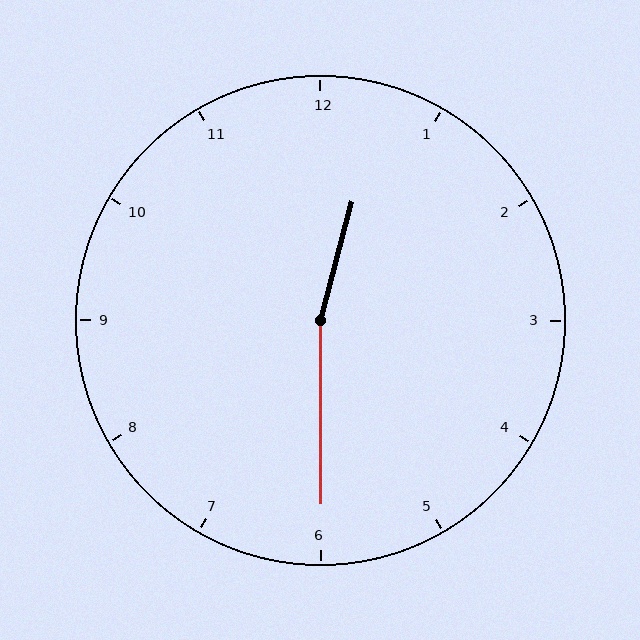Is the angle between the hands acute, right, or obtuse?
It is obtuse.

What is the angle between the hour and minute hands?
Approximately 165 degrees.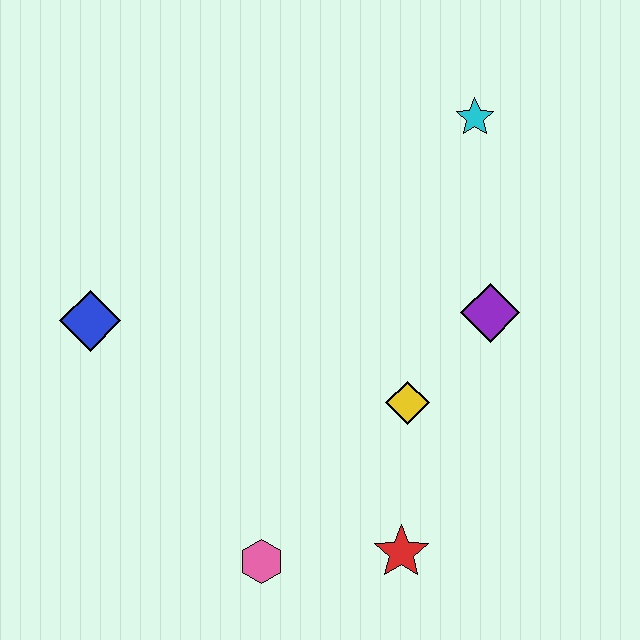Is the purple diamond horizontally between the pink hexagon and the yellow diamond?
No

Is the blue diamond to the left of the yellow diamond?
Yes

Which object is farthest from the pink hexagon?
The cyan star is farthest from the pink hexagon.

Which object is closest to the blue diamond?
The pink hexagon is closest to the blue diamond.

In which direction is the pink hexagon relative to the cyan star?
The pink hexagon is below the cyan star.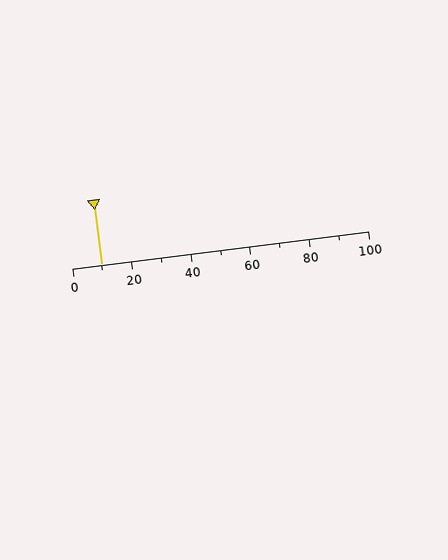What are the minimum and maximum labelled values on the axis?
The axis runs from 0 to 100.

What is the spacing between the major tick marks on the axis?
The major ticks are spaced 20 apart.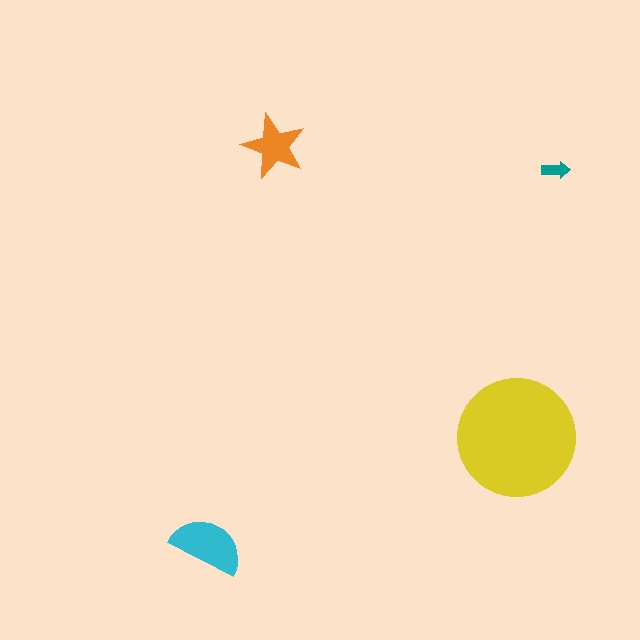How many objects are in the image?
There are 4 objects in the image.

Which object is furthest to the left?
The cyan semicircle is leftmost.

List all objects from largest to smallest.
The yellow circle, the cyan semicircle, the orange star, the teal arrow.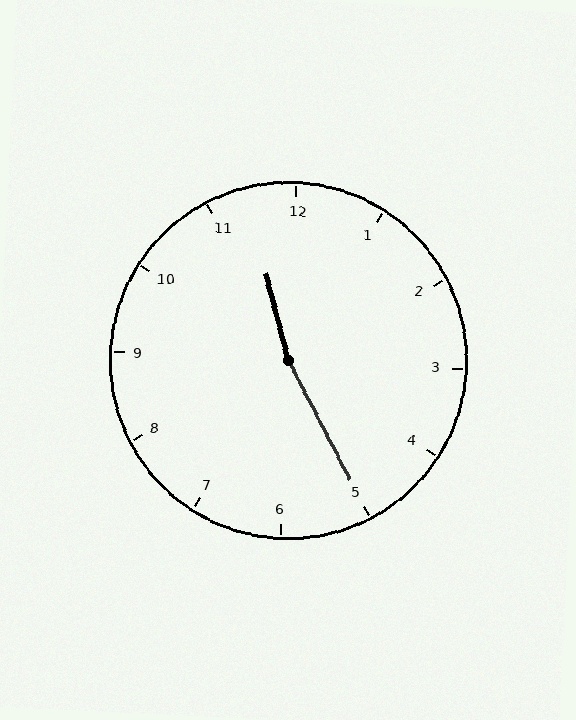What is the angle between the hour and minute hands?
Approximately 168 degrees.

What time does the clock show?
11:25.